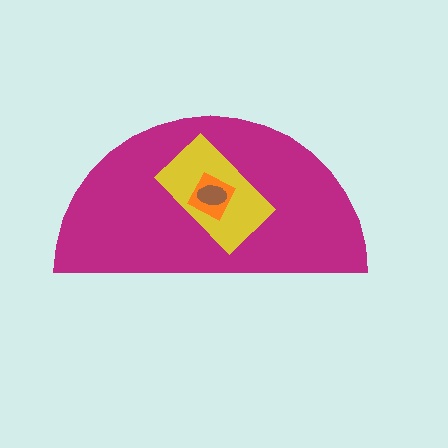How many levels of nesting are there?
4.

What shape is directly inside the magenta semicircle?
The yellow rectangle.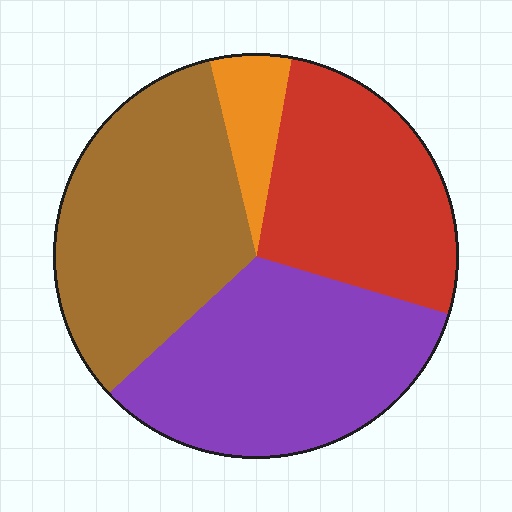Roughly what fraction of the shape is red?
Red covers about 25% of the shape.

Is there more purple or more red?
Purple.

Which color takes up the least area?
Orange, at roughly 5%.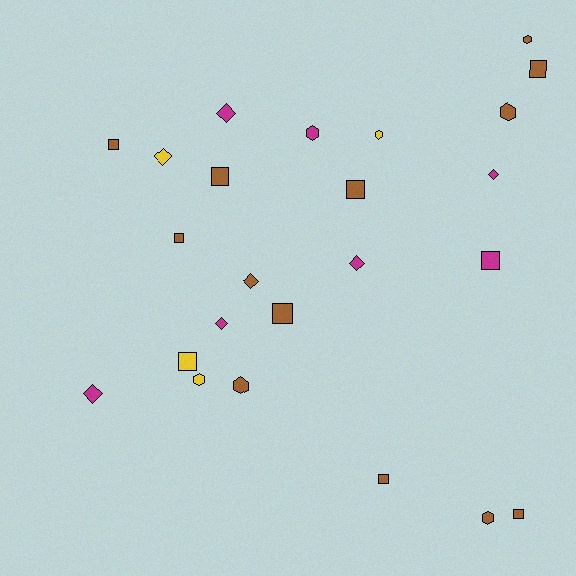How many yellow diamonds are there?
There is 1 yellow diamond.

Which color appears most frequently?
Brown, with 13 objects.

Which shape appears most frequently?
Square, with 10 objects.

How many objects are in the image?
There are 24 objects.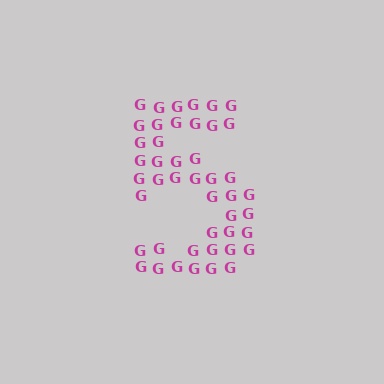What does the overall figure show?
The overall figure shows the digit 5.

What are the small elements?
The small elements are letter G's.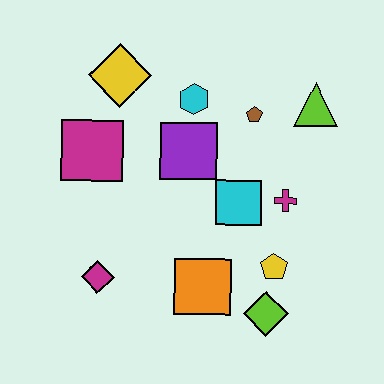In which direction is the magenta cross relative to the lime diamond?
The magenta cross is above the lime diamond.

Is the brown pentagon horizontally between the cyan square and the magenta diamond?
No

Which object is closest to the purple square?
The cyan hexagon is closest to the purple square.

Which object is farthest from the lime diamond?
The yellow diamond is farthest from the lime diamond.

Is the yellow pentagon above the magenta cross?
No